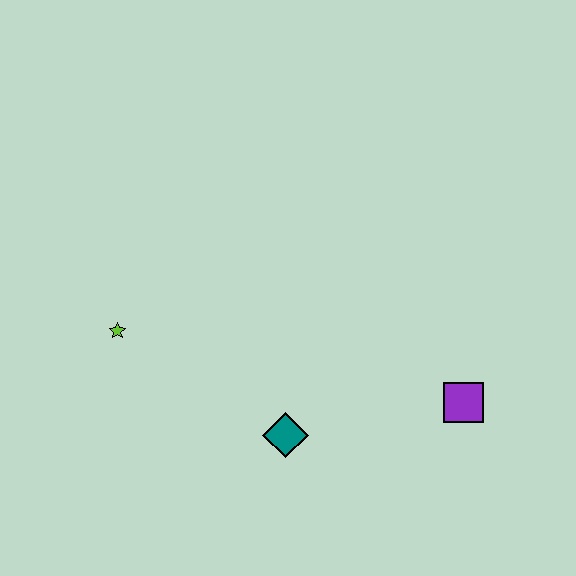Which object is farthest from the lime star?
The purple square is farthest from the lime star.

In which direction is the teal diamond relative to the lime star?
The teal diamond is to the right of the lime star.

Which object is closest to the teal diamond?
The purple square is closest to the teal diamond.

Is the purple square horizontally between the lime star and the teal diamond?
No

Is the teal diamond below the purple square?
Yes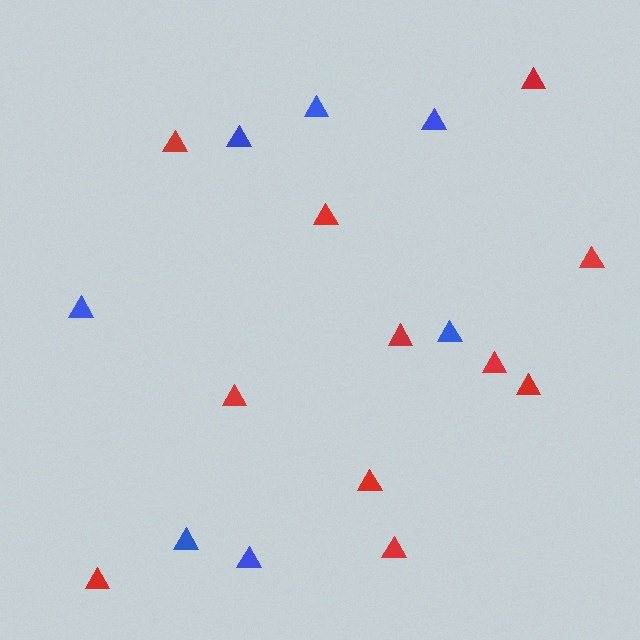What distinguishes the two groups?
There are 2 groups: one group of red triangles (11) and one group of blue triangles (7).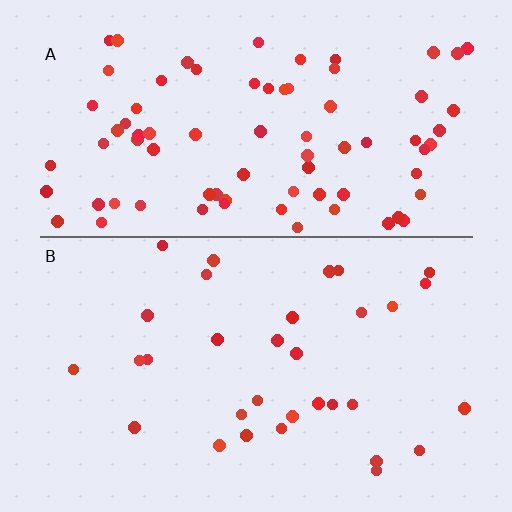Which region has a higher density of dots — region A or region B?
A (the top).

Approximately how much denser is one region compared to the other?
Approximately 2.5× — region A over region B.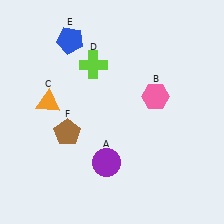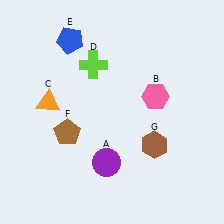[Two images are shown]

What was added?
A brown hexagon (G) was added in Image 2.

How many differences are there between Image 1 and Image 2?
There is 1 difference between the two images.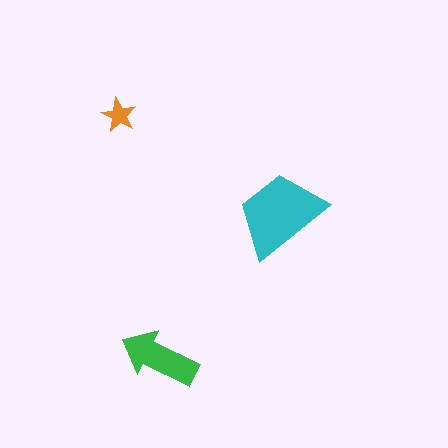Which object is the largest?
The cyan trapezoid.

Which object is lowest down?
The green arrow is bottommost.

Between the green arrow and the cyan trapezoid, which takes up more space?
The cyan trapezoid.